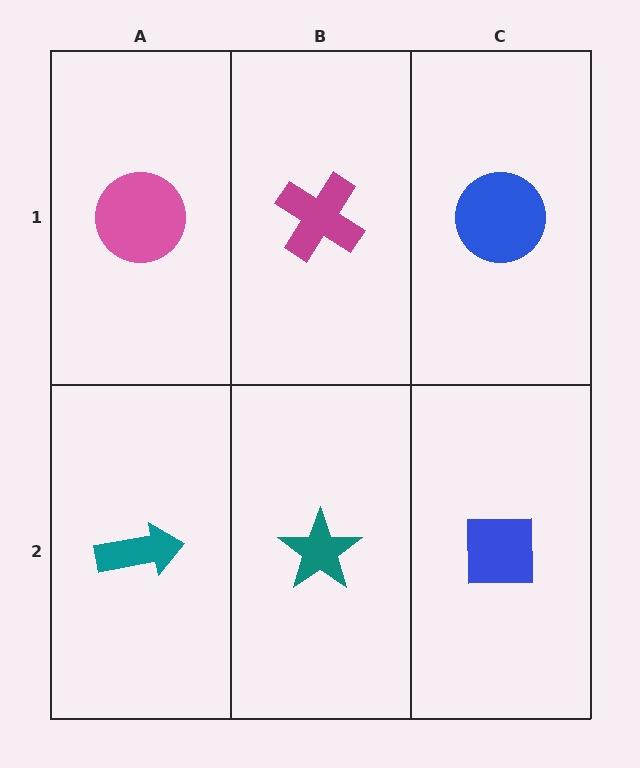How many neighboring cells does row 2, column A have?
2.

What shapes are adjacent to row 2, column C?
A blue circle (row 1, column C), a teal star (row 2, column B).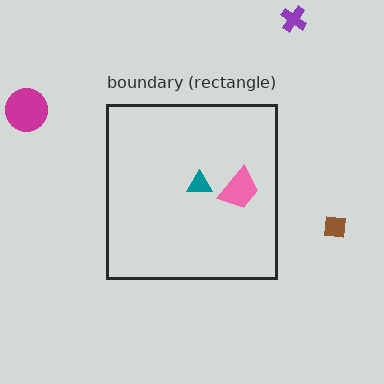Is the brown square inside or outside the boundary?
Outside.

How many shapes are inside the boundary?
2 inside, 3 outside.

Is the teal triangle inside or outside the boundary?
Inside.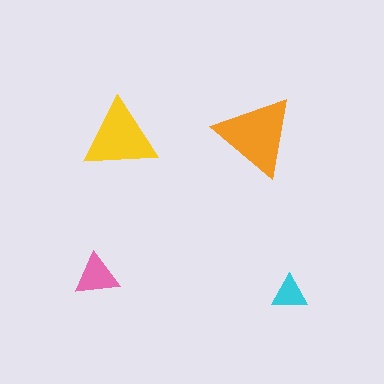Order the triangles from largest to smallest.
the orange one, the yellow one, the pink one, the cyan one.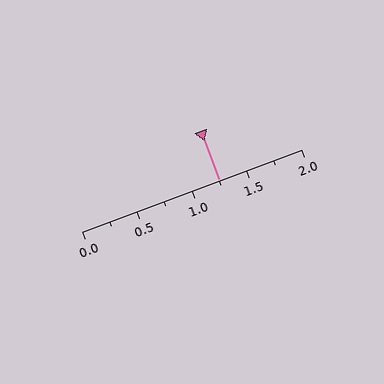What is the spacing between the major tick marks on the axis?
The major ticks are spaced 0.5 apart.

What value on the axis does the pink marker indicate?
The marker indicates approximately 1.25.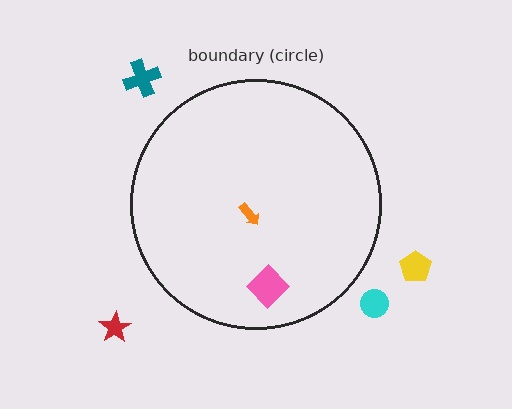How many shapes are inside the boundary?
2 inside, 4 outside.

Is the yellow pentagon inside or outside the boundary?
Outside.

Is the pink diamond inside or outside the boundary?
Inside.